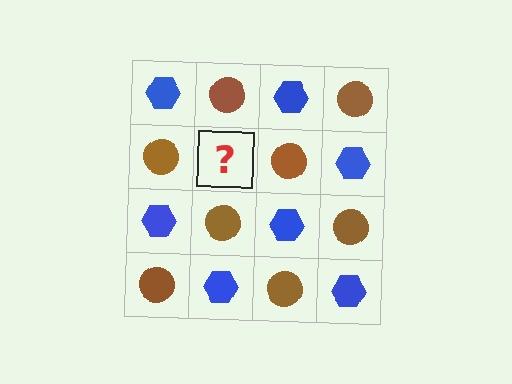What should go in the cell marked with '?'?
The missing cell should contain a blue hexagon.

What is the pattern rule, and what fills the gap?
The rule is that it alternates blue hexagon and brown circle in a checkerboard pattern. The gap should be filled with a blue hexagon.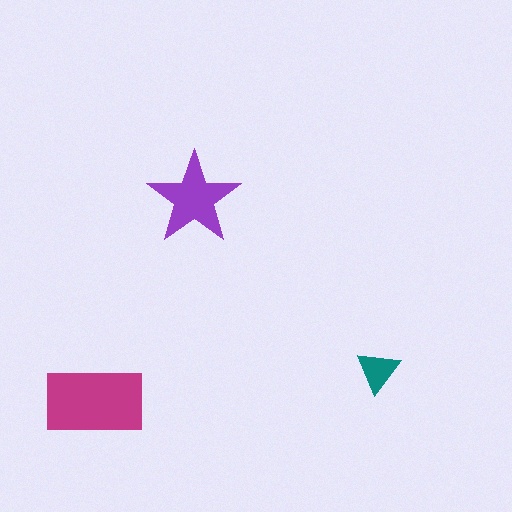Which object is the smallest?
The teal triangle.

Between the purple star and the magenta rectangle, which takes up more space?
The magenta rectangle.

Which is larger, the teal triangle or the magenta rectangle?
The magenta rectangle.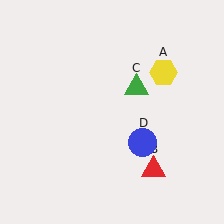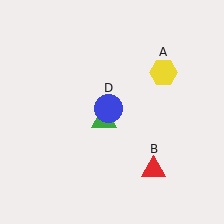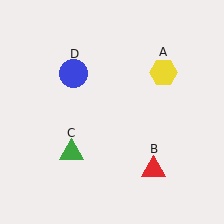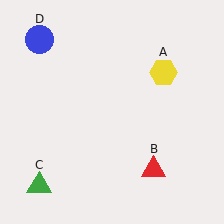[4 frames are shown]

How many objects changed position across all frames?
2 objects changed position: green triangle (object C), blue circle (object D).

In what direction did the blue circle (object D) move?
The blue circle (object D) moved up and to the left.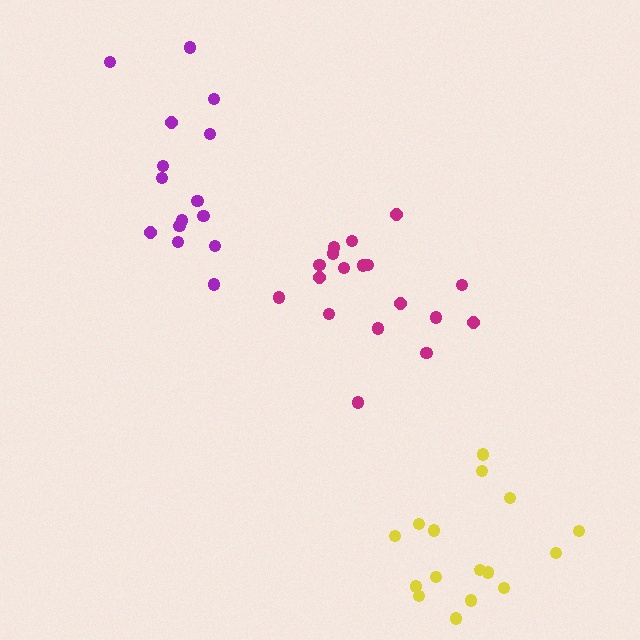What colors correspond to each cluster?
The clusters are colored: yellow, purple, magenta.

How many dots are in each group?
Group 1: 16 dots, Group 2: 15 dots, Group 3: 18 dots (49 total).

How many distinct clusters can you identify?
There are 3 distinct clusters.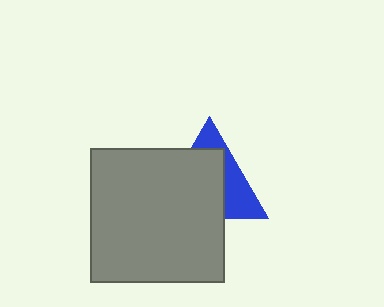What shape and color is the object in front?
The object in front is a gray square.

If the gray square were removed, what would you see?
You would see the complete blue triangle.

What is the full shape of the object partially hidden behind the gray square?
The partially hidden object is a blue triangle.